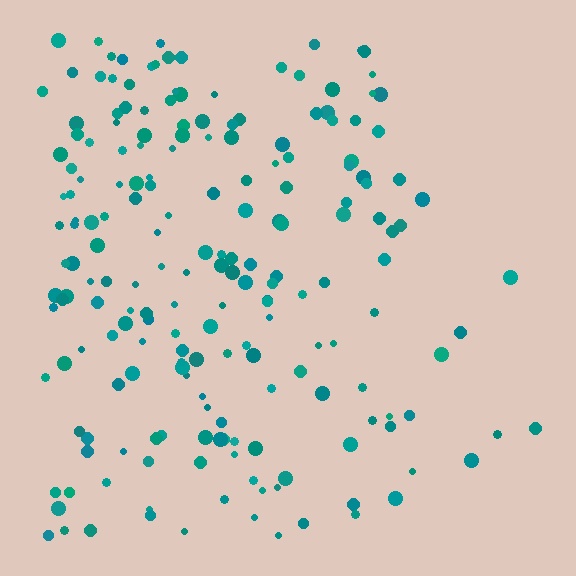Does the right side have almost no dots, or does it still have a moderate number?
Still a moderate number, just noticeably fewer than the left.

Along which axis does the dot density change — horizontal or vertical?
Horizontal.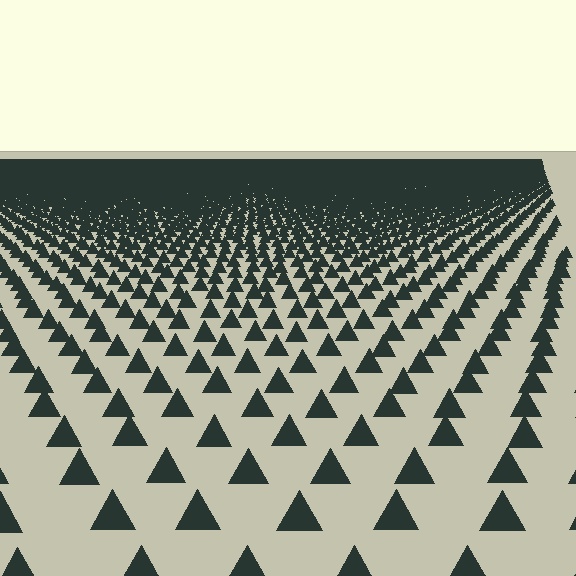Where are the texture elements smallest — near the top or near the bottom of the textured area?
Near the top.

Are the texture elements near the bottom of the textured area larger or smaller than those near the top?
Larger. Near the bottom, elements are closer to the viewer and appear at a bigger on-screen size.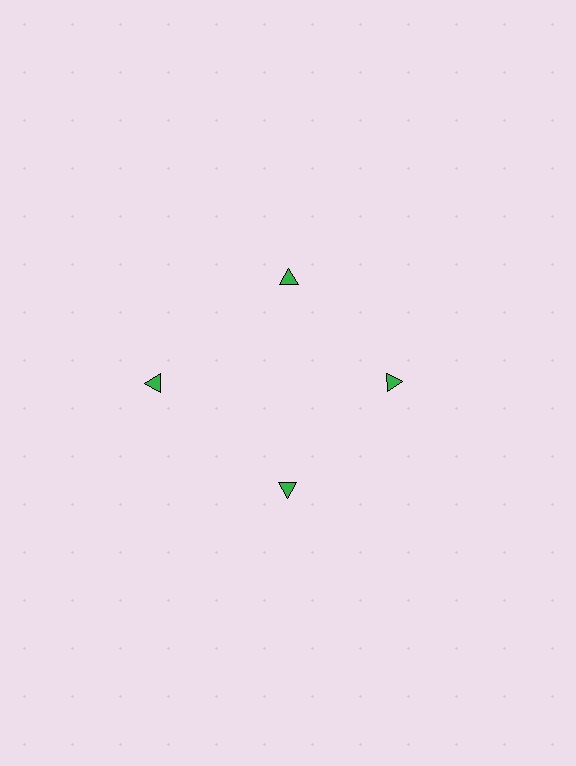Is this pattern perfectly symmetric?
No. The 4 green triangles are arranged in a ring, but one element near the 9 o'clock position is pushed outward from the center, breaking the 4-fold rotational symmetry.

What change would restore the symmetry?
The symmetry would be restored by moving it inward, back onto the ring so that all 4 triangles sit at equal angles and equal distance from the center.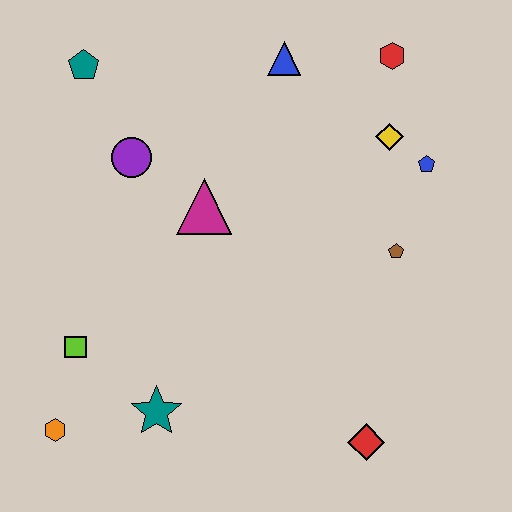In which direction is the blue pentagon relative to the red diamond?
The blue pentagon is above the red diamond.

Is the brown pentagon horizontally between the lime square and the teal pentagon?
No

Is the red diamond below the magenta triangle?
Yes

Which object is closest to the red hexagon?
The yellow diamond is closest to the red hexagon.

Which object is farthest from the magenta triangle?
The red diamond is farthest from the magenta triangle.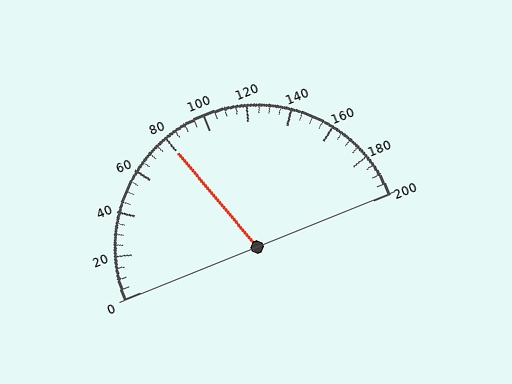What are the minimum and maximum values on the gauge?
The gauge ranges from 0 to 200.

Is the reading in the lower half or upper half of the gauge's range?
The reading is in the lower half of the range (0 to 200).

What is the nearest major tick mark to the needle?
The nearest major tick mark is 80.